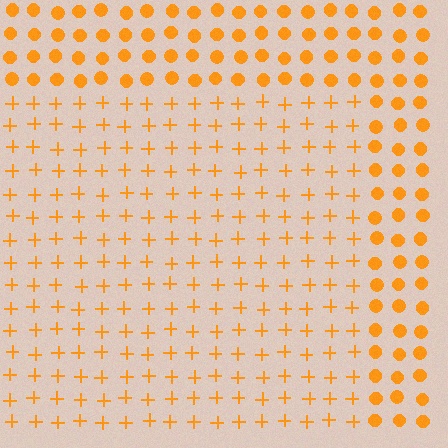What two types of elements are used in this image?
The image uses plus signs inside the rectangle region and circles outside it.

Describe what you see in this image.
The image is filled with small orange elements arranged in a uniform grid. A rectangle-shaped region contains plus signs, while the surrounding area contains circles. The boundary is defined purely by the change in element shape.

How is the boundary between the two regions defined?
The boundary is defined by a change in element shape: plus signs inside vs. circles outside. All elements share the same color and spacing.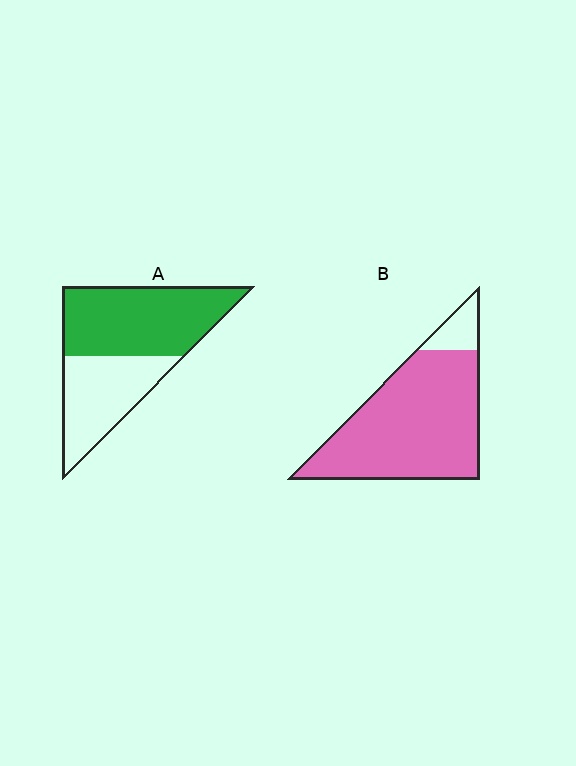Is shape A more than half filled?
Yes.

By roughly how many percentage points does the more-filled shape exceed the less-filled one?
By roughly 30 percentage points (B over A).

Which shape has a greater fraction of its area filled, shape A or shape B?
Shape B.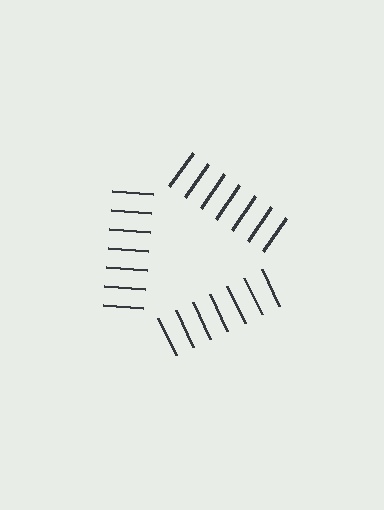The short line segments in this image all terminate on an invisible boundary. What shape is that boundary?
An illusory triangle — the line segments terminate on its edges but no continuous stroke is drawn.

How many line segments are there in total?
21 — 7 along each of the 3 edges.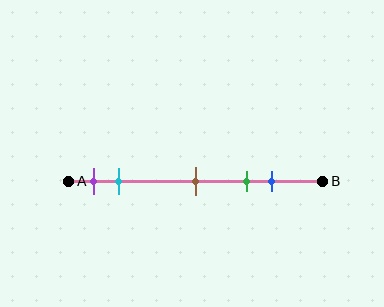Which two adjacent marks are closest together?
The purple and cyan marks are the closest adjacent pair.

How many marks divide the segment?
There are 5 marks dividing the segment.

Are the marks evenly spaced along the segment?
No, the marks are not evenly spaced.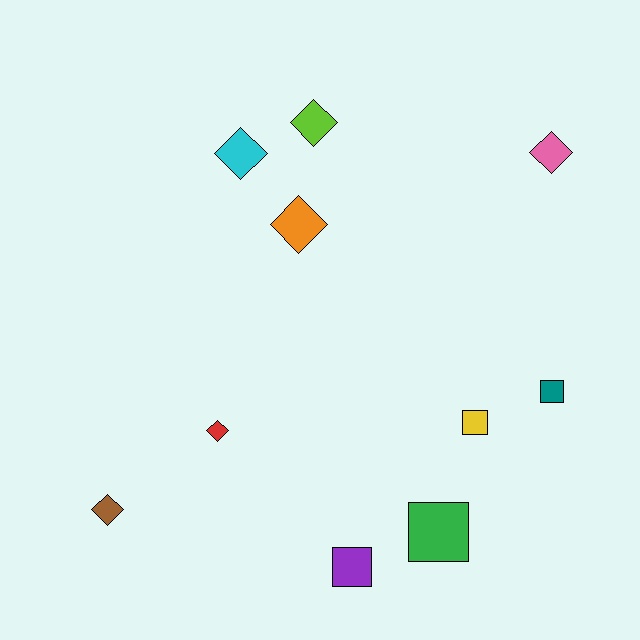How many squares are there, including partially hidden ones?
There are 4 squares.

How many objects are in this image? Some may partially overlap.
There are 10 objects.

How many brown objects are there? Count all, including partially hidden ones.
There is 1 brown object.